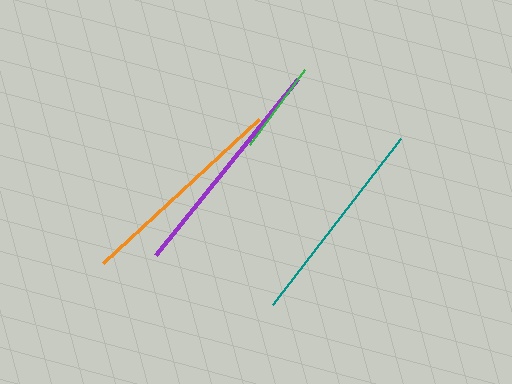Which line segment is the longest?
The purple line is the longest at approximately 226 pixels.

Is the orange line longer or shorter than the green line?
The orange line is longer than the green line.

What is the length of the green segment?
The green segment is approximately 93 pixels long.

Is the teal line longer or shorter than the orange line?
The orange line is longer than the teal line.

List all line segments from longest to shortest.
From longest to shortest: purple, orange, teal, green.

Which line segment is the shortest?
The green line is the shortest at approximately 93 pixels.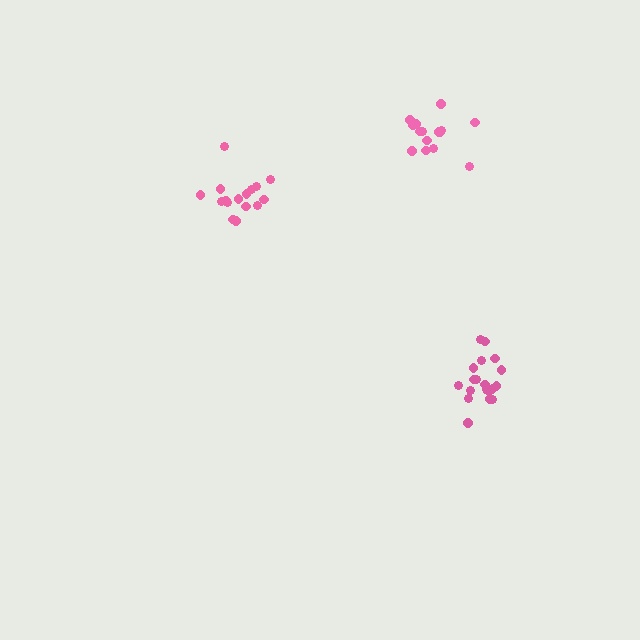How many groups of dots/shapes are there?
There are 3 groups.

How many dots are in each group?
Group 1: 16 dots, Group 2: 15 dots, Group 3: 19 dots (50 total).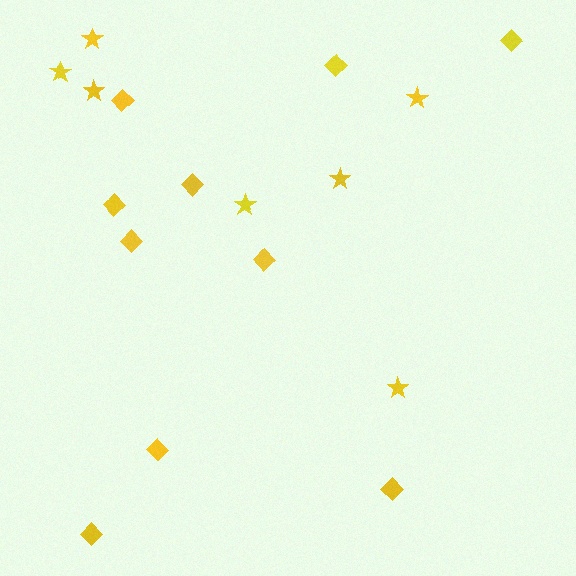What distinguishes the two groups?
There are 2 groups: one group of stars (7) and one group of diamonds (10).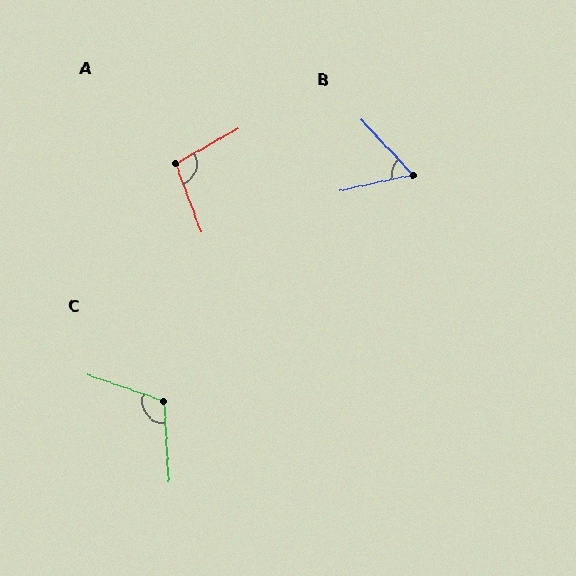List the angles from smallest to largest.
B (59°), A (98°), C (112°).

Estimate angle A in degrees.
Approximately 98 degrees.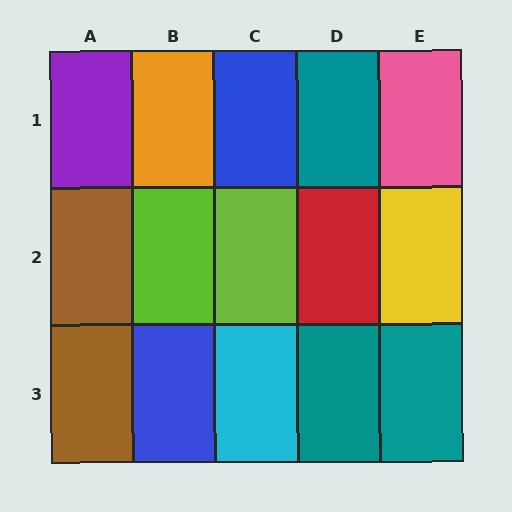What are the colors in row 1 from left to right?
Purple, orange, blue, teal, pink.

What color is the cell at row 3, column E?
Teal.